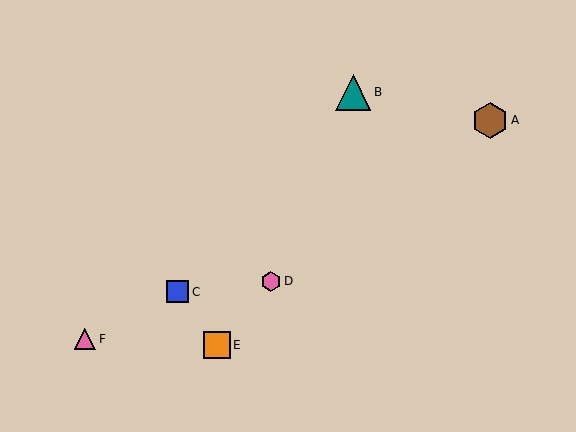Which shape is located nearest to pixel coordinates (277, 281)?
The pink hexagon (labeled D) at (271, 281) is nearest to that location.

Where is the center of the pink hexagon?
The center of the pink hexagon is at (271, 281).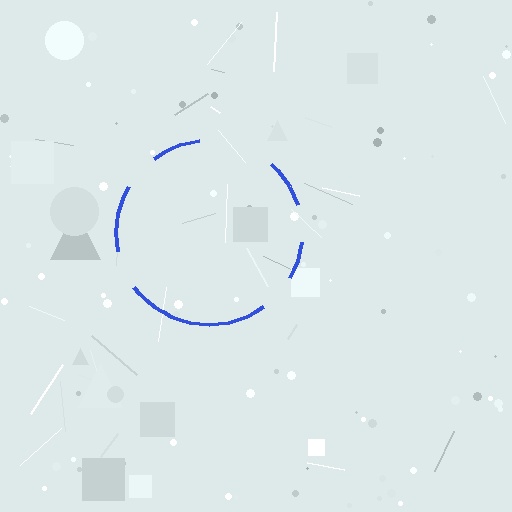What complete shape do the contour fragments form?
The contour fragments form a circle.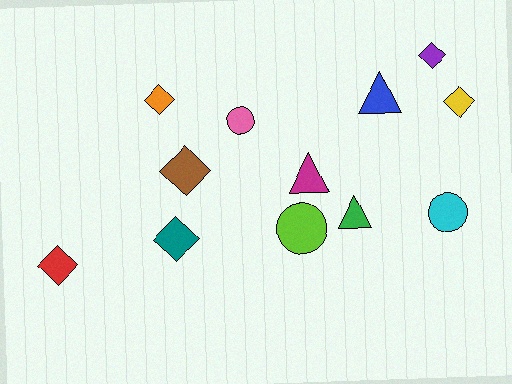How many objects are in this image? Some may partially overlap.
There are 12 objects.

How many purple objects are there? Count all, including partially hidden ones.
There is 1 purple object.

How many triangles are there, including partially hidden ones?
There are 3 triangles.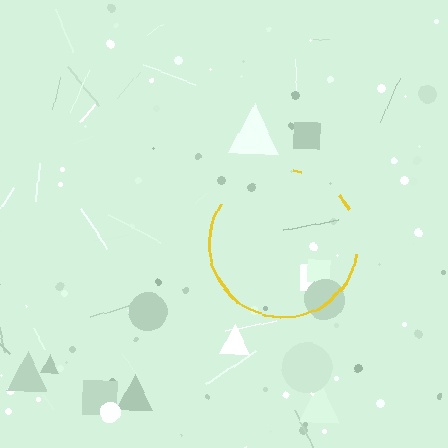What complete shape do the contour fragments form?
The contour fragments form a circle.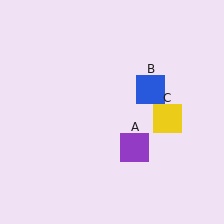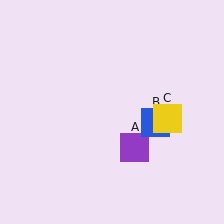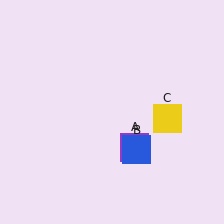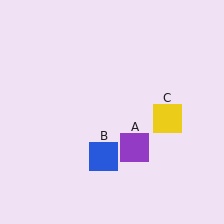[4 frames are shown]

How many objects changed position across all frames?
1 object changed position: blue square (object B).